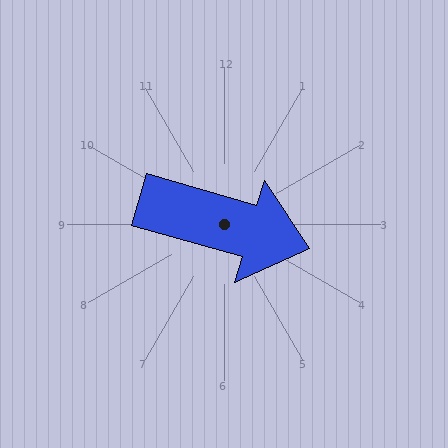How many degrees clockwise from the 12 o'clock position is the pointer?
Approximately 106 degrees.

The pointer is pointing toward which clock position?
Roughly 4 o'clock.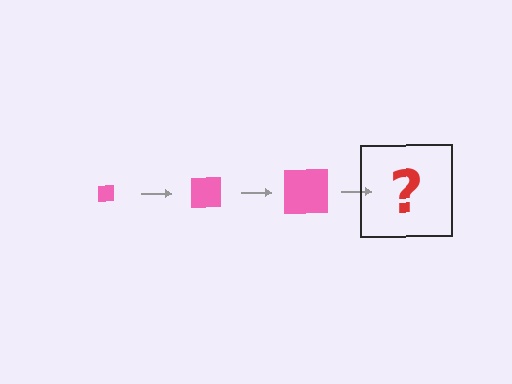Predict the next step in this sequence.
The next step is a pink square, larger than the previous one.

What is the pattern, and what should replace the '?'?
The pattern is that the square gets progressively larger each step. The '?' should be a pink square, larger than the previous one.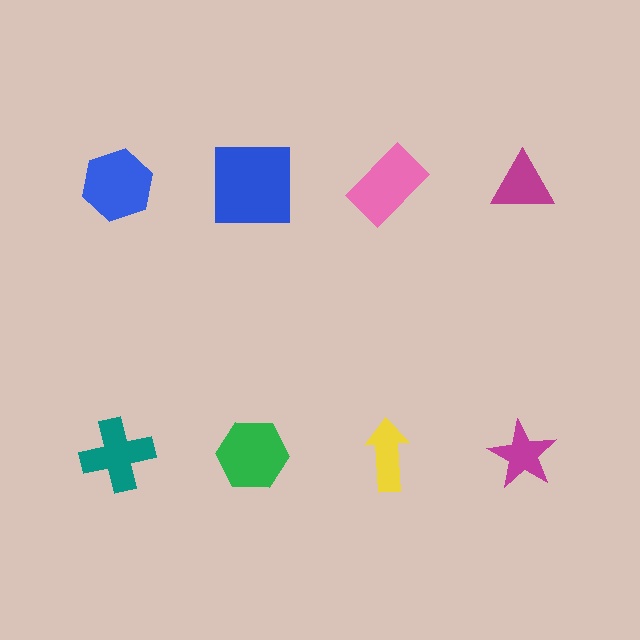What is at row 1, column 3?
A pink rectangle.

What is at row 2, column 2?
A green hexagon.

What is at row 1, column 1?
A blue hexagon.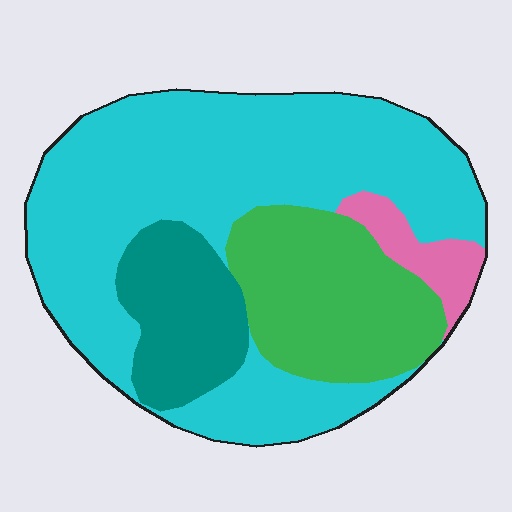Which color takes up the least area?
Pink, at roughly 5%.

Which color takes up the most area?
Cyan, at roughly 60%.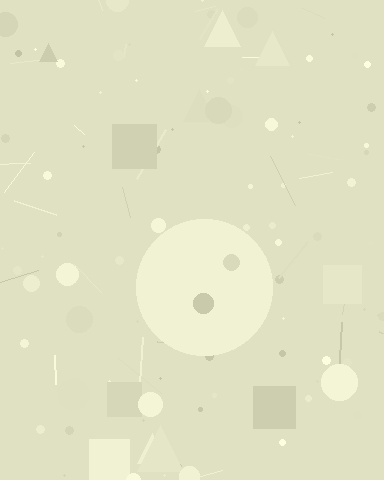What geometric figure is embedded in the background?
A circle is embedded in the background.